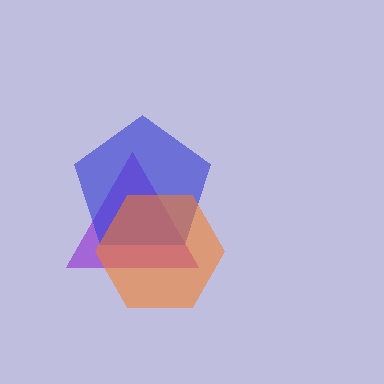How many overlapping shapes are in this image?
There are 3 overlapping shapes in the image.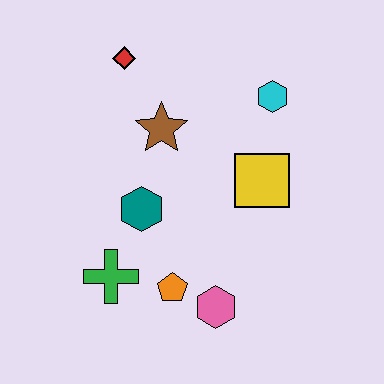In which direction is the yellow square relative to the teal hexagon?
The yellow square is to the right of the teal hexagon.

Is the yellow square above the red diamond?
No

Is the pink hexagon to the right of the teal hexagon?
Yes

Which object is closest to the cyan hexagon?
The yellow square is closest to the cyan hexagon.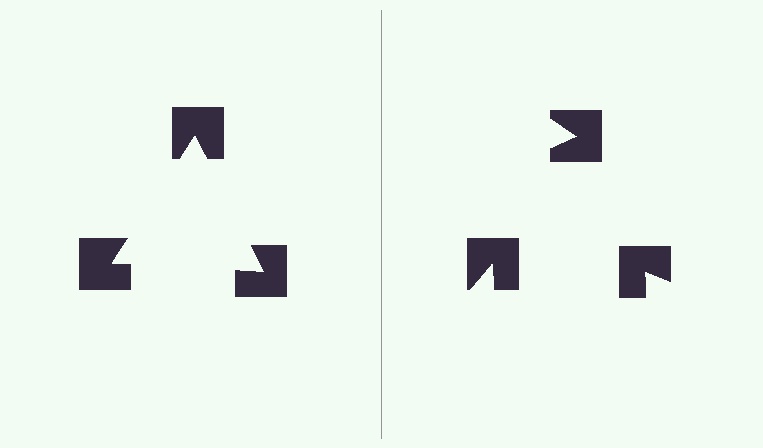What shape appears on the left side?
An illusory triangle.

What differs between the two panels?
The notched squares are positioned identically on both sides; only the wedge orientations differ. On the left they align to a triangle; on the right they are misaligned.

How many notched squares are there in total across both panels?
6 — 3 on each side.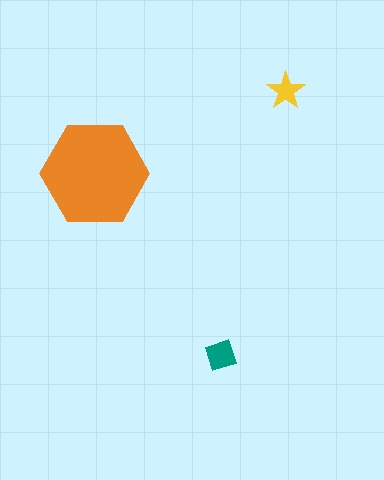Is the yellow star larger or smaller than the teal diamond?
Smaller.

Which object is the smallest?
The yellow star.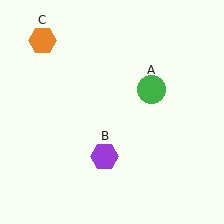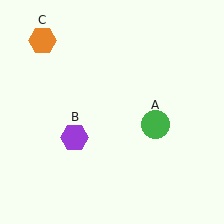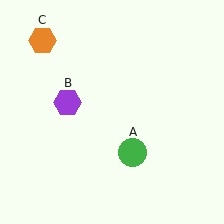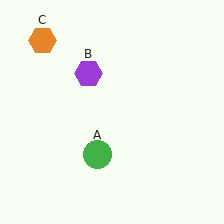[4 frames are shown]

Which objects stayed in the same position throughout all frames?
Orange hexagon (object C) remained stationary.